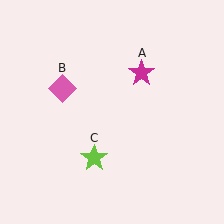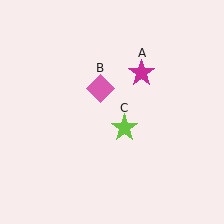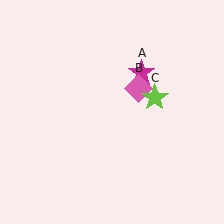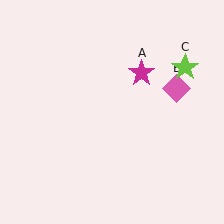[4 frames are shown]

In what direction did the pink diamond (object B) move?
The pink diamond (object B) moved right.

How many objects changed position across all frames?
2 objects changed position: pink diamond (object B), lime star (object C).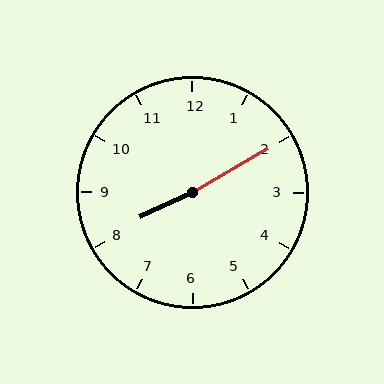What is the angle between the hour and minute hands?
Approximately 175 degrees.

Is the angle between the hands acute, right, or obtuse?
It is obtuse.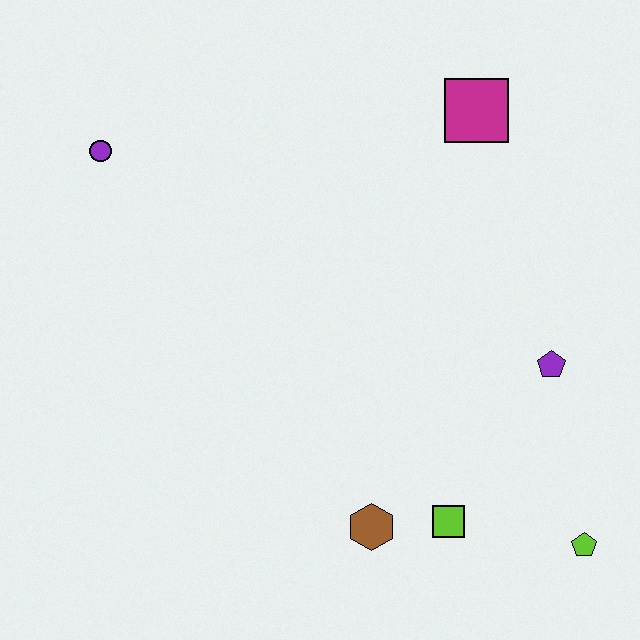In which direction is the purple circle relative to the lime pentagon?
The purple circle is to the left of the lime pentagon.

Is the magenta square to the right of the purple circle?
Yes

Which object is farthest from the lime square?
The purple circle is farthest from the lime square.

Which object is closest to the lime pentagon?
The lime square is closest to the lime pentagon.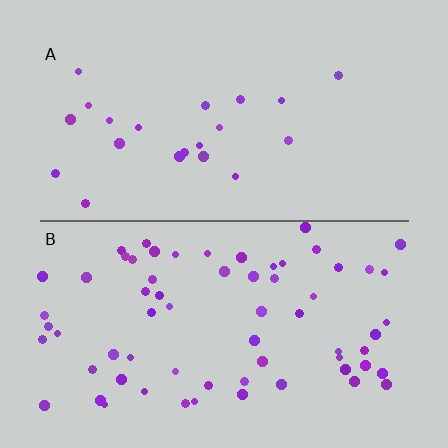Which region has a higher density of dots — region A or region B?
B (the bottom).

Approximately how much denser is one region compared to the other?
Approximately 3.0× — region B over region A.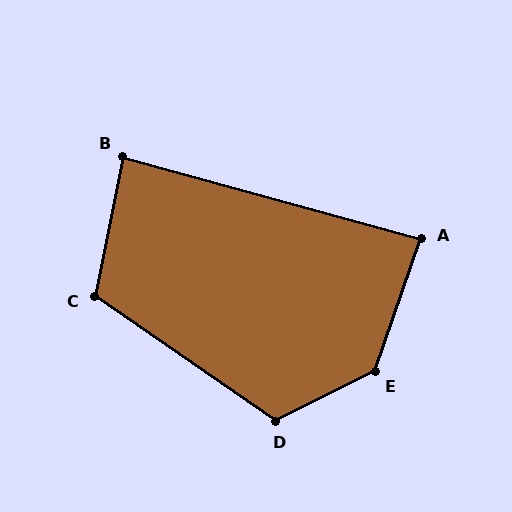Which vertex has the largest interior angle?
E, at approximately 135 degrees.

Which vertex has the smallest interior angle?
B, at approximately 86 degrees.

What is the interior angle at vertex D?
Approximately 119 degrees (obtuse).